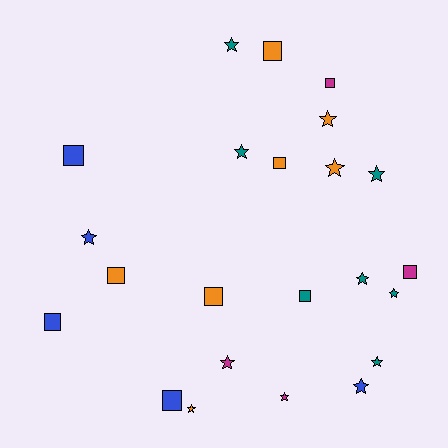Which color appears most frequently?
Teal, with 7 objects.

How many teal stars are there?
There are 6 teal stars.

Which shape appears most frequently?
Star, with 13 objects.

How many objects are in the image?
There are 23 objects.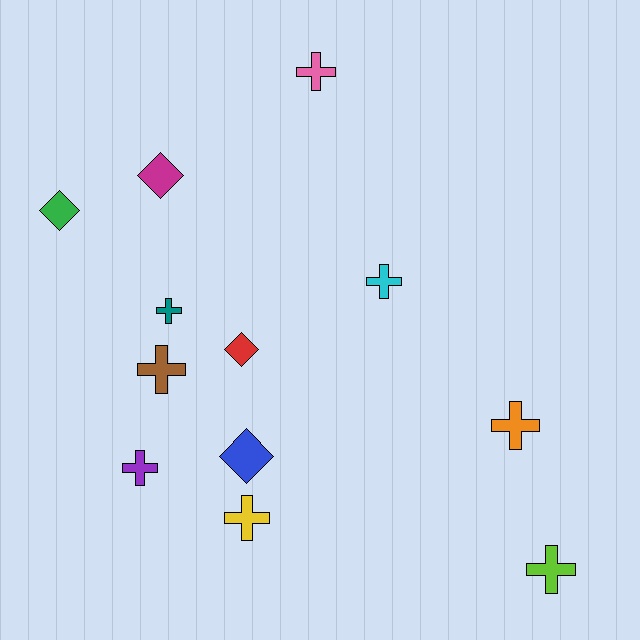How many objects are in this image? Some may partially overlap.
There are 12 objects.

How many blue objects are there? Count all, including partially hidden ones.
There is 1 blue object.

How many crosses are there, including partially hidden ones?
There are 8 crosses.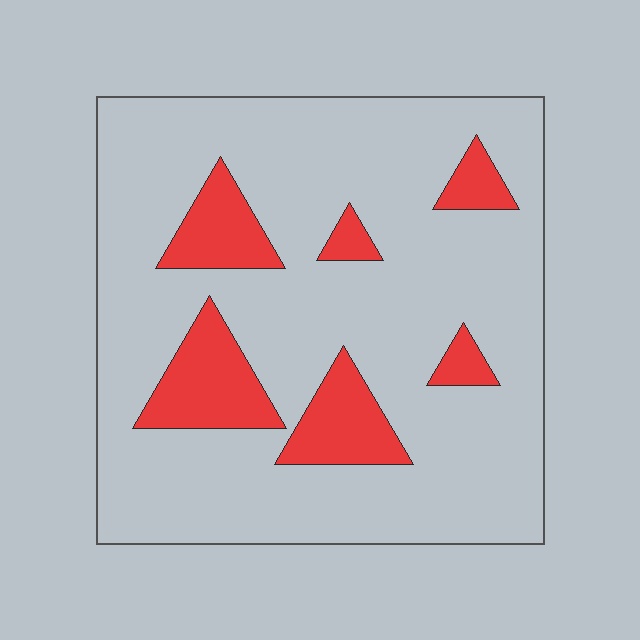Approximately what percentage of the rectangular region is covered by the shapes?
Approximately 15%.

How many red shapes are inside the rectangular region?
6.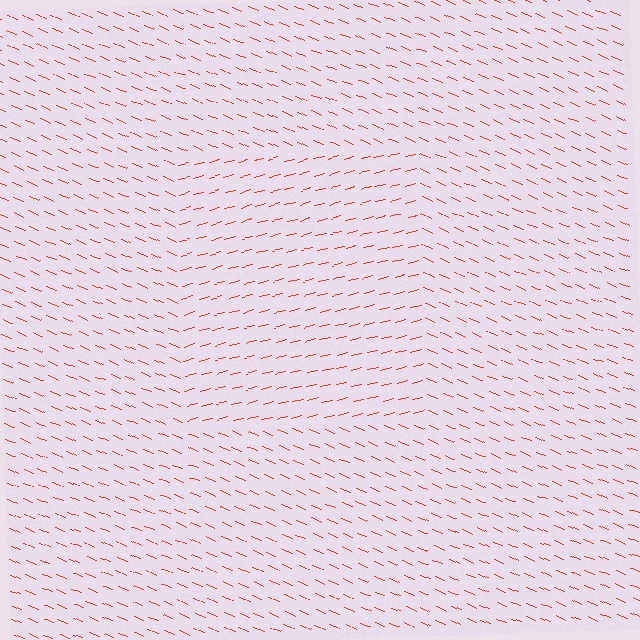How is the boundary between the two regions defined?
The boundary is defined purely by a change in line orientation (approximately 37 degrees difference). All lines are the same color and thickness.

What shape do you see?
I see a rectangle.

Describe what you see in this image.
The image is filled with small red line segments. A rectangle region in the image has lines oriented differently from the surrounding lines, creating a visible texture boundary.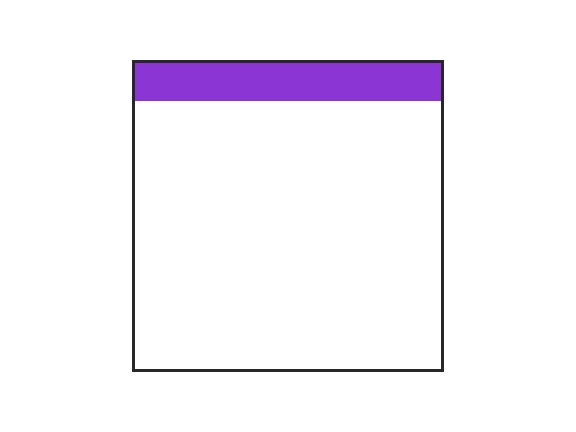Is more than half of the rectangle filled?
No.